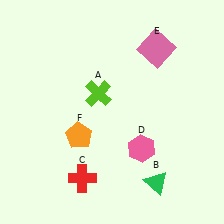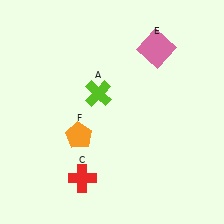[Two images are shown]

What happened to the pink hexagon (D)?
The pink hexagon (D) was removed in Image 2. It was in the bottom-right area of Image 1.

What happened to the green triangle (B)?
The green triangle (B) was removed in Image 2. It was in the bottom-right area of Image 1.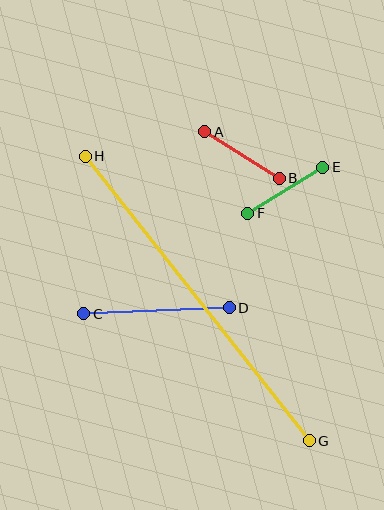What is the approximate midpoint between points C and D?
The midpoint is at approximately (157, 311) pixels.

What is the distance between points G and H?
The distance is approximately 362 pixels.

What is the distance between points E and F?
The distance is approximately 88 pixels.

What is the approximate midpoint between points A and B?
The midpoint is at approximately (242, 155) pixels.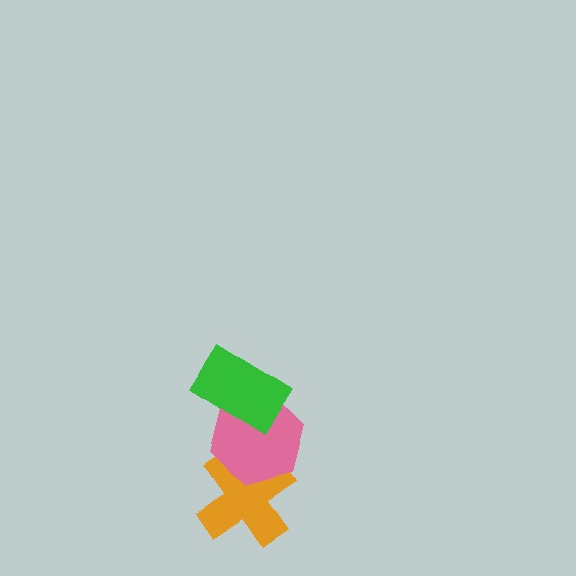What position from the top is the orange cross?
The orange cross is 3rd from the top.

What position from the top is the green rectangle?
The green rectangle is 1st from the top.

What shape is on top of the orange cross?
The pink hexagon is on top of the orange cross.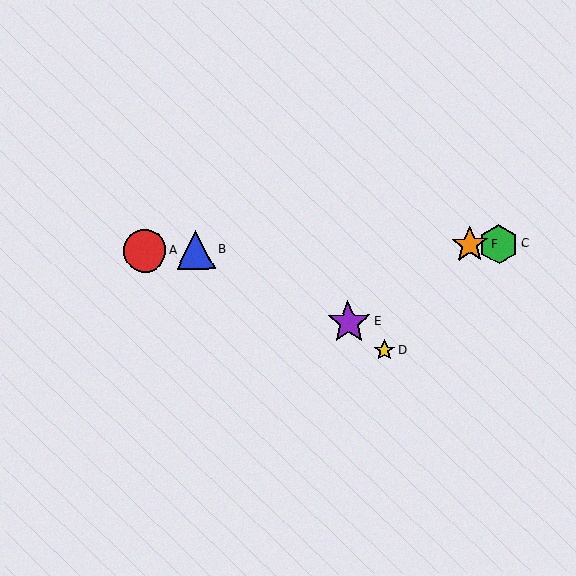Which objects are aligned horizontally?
Objects A, B, C, F are aligned horizontally.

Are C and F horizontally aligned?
Yes, both are at y≈244.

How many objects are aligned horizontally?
4 objects (A, B, C, F) are aligned horizontally.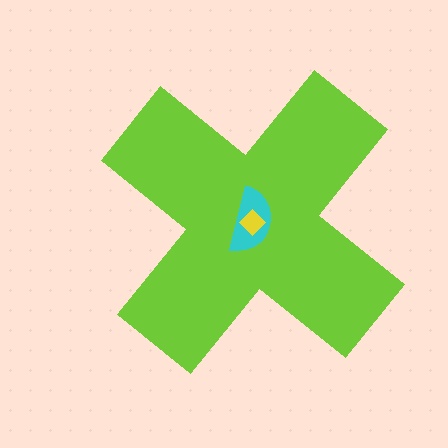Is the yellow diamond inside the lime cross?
Yes.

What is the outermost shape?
The lime cross.